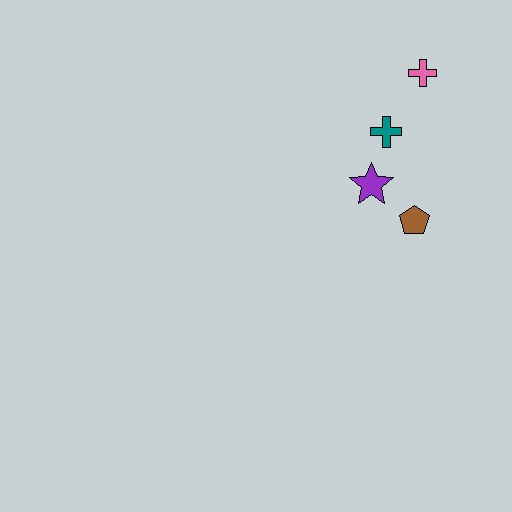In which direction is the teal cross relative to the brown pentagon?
The teal cross is above the brown pentagon.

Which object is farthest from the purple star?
The pink cross is farthest from the purple star.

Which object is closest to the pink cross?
The teal cross is closest to the pink cross.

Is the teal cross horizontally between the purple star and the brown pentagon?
Yes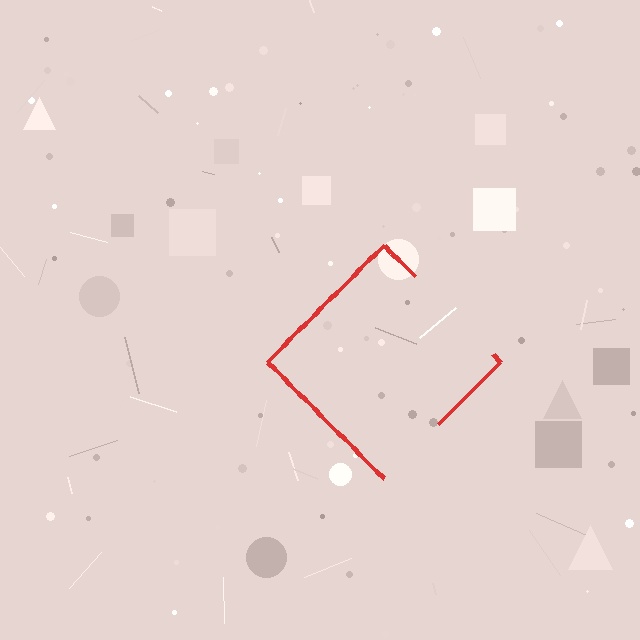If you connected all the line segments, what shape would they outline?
They would outline a diamond.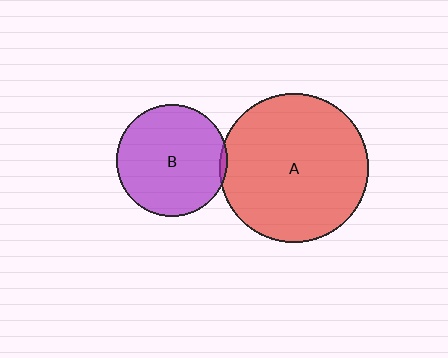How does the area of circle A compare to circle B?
Approximately 1.8 times.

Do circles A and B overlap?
Yes.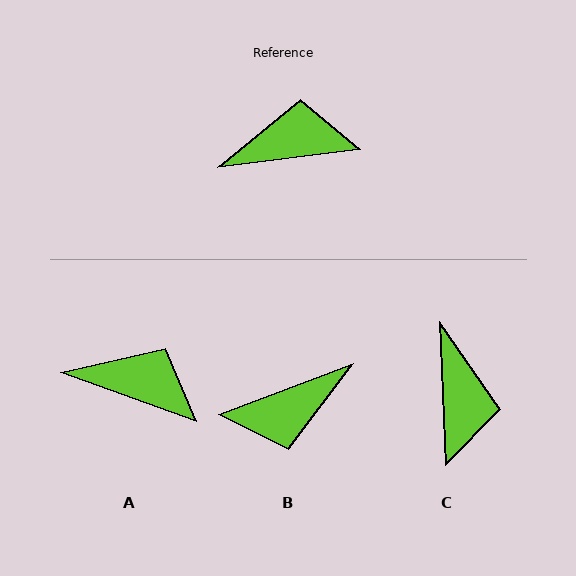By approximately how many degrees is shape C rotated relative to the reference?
Approximately 95 degrees clockwise.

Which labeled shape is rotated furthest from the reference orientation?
B, about 167 degrees away.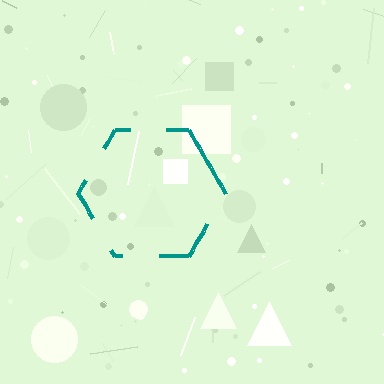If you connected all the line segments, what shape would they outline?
They would outline a hexagon.